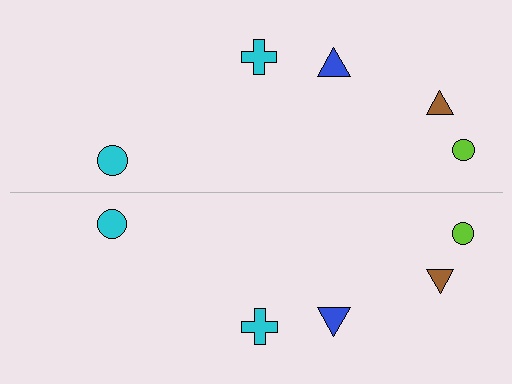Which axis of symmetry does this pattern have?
The pattern has a horizontal axis of symmetry running through the center of the image.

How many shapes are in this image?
There are 10 shapes in this image.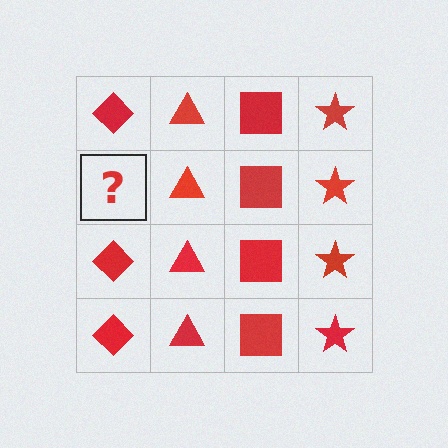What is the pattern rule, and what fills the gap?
The rule is that each column has a consistent shape. The gap should be filled with a red diamond.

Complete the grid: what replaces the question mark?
The question mark should be replaced with a red diamond.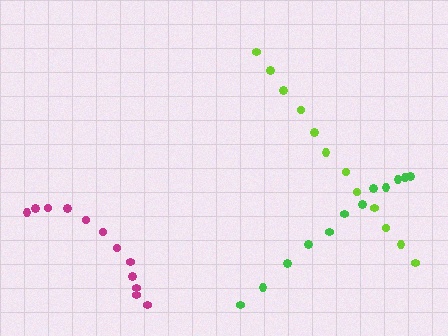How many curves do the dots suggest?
There are 3 distinct paths.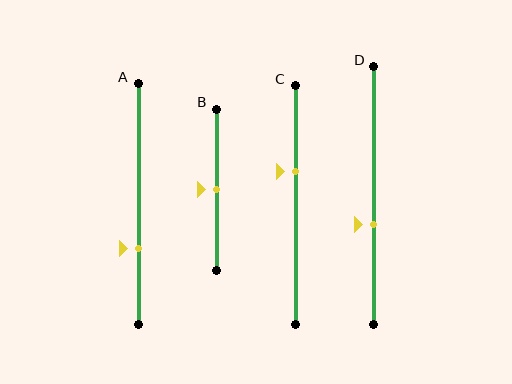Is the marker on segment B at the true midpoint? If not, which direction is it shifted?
Yes, the marker on segment B is at the true midpoint.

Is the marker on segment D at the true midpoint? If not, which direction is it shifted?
No, the marker on segment D is shifted downward by about 11% of the segment length.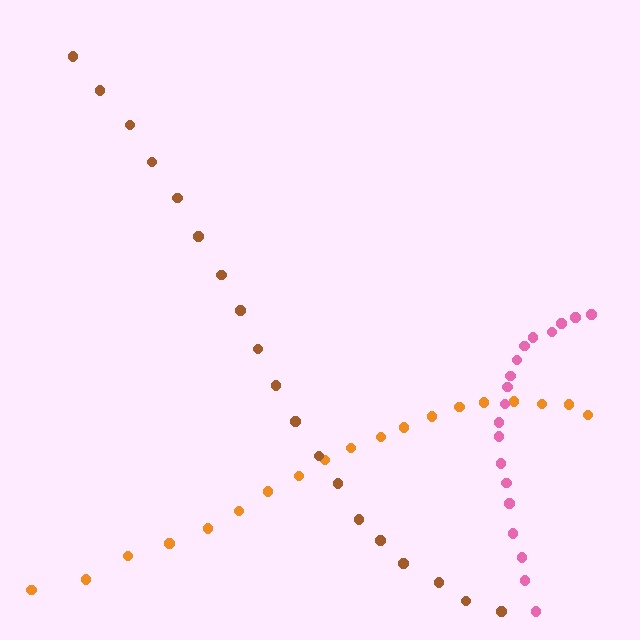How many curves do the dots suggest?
There are 3 distinct paths.